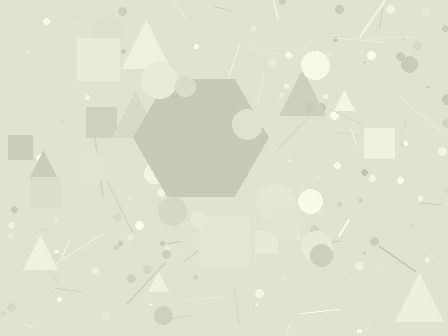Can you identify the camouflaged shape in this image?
The camouflaged shape is a hexagon.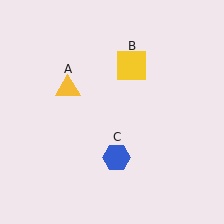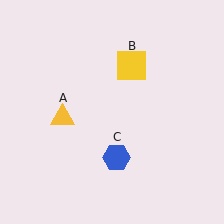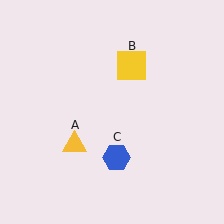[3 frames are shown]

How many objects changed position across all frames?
1 object changed position: yellow triangle (object A).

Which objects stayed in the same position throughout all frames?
Yellow square (object B) and blue hexagon (object C) remained stationary.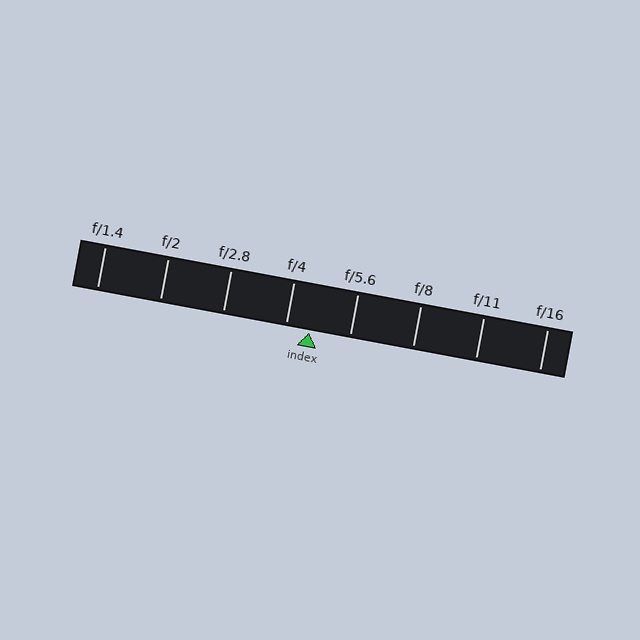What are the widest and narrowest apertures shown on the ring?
The widest aperture shown is f/1.4 and the narrowest is f/16.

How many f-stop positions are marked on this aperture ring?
There are 8 f-stop positions marked.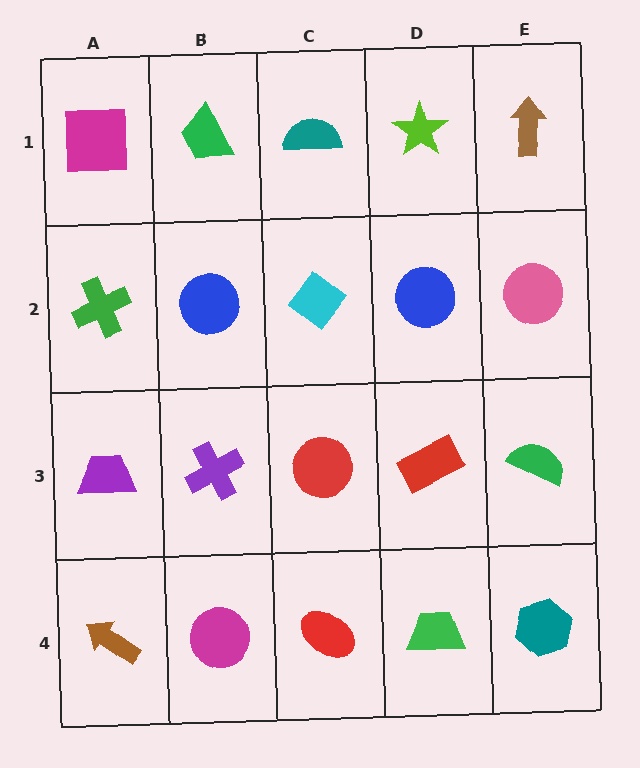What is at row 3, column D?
A red rectangle.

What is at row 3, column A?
A purple trapezoid.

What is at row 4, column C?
A red ellipse.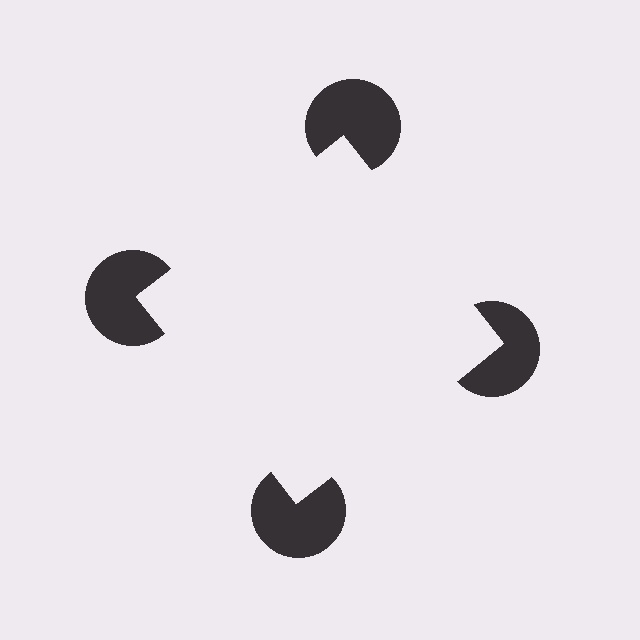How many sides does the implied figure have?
4 sides.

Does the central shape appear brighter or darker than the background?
It typically appears slightly brighter than the background, even though no actual brightness change is drawn.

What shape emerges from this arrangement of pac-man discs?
An illusory square — its edges are inferred from the aligned wedge cuts in the pac-man discs, not physically drawn.